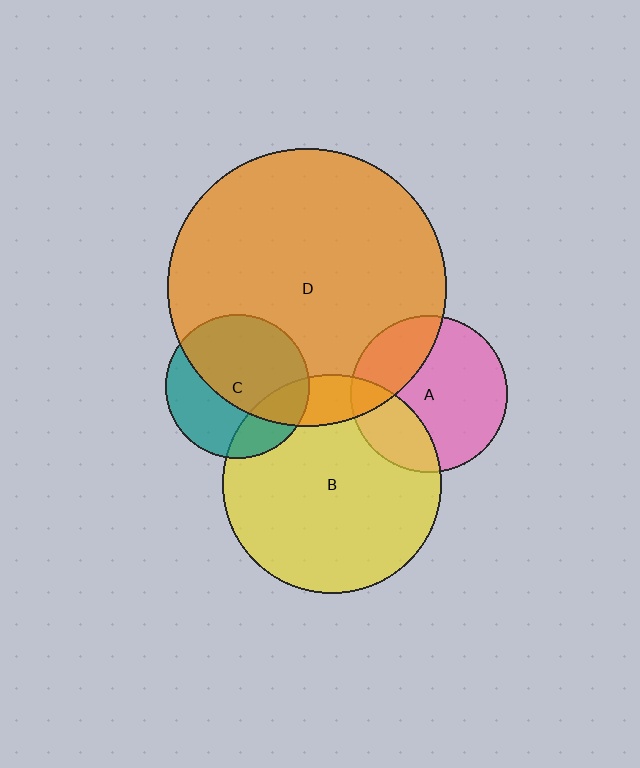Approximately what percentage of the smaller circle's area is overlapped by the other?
Approximately 25%.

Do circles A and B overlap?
Yes.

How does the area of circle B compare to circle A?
Approximately 2.0 times.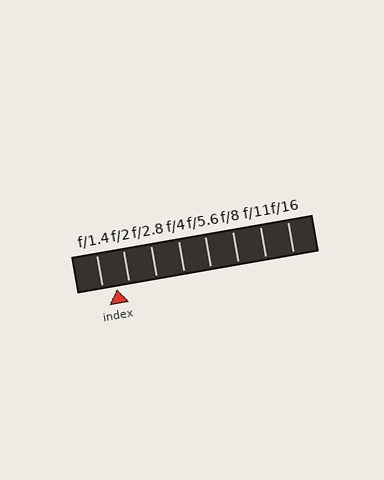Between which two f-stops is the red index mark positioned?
The index mark is between f/1.4 and f/2.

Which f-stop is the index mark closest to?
The index mark is closest to f/2.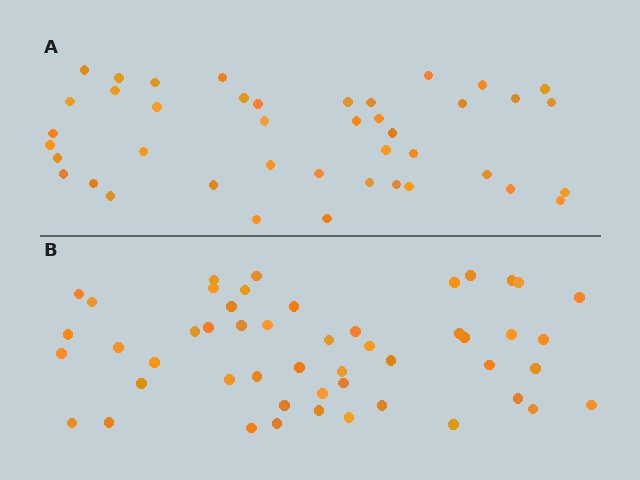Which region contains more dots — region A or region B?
Region B (the bottom region) has more dots.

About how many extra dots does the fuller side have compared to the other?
Region B has roughly 8 or so more dots than region A.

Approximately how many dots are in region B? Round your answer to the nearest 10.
About 50 dots.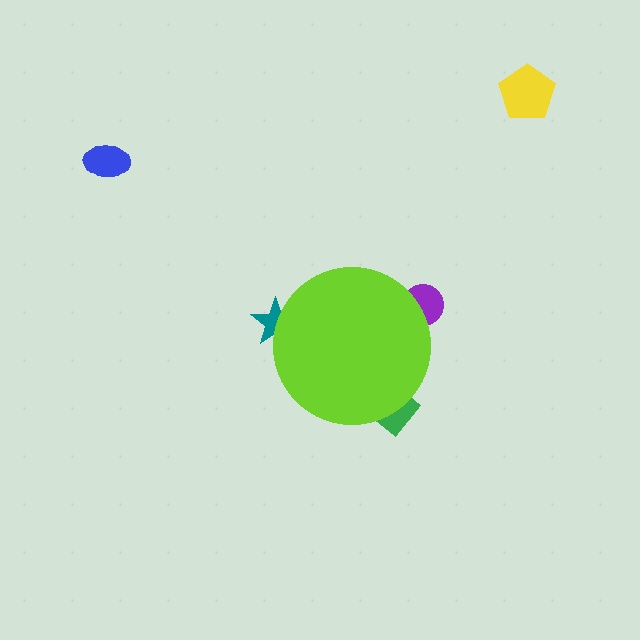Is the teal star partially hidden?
Yes, the teal star is partially hidden behind the lime circle.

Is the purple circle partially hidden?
Yes, the purple circle is partially hidden behind the lime circle.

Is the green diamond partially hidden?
Yes, the green diamond is partially hidden behind the lime circle.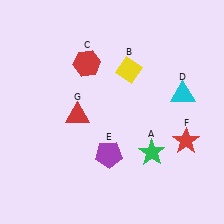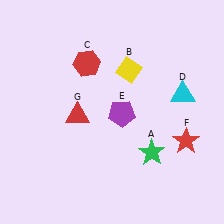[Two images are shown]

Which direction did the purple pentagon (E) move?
The purple pentagon (E) moved up.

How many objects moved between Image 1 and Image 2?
1 object moved between the two images.